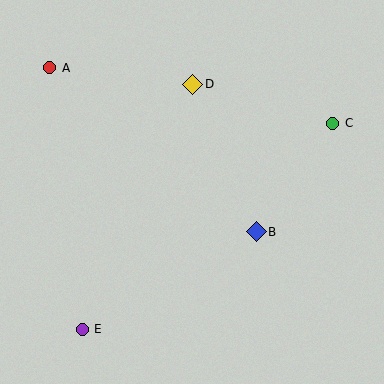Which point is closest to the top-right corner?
Point C is closest to the top-right corner.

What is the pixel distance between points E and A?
The distance between E and A is 263 pixels.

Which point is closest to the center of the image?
Point B at (256, 232) is closest to the center.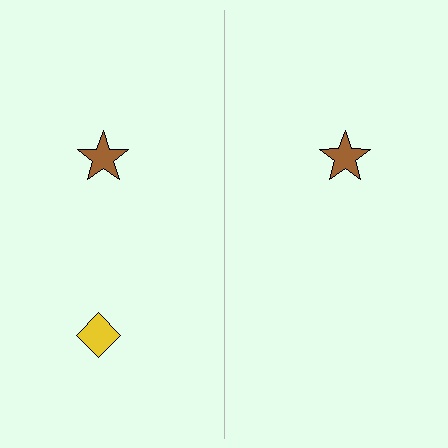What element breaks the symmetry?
A yellow diamond is missing from the right side.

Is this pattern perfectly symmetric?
No, the pattern is not perfectly symmetric. A yellow diamond is missing from the right side.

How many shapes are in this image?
There are 3 shapes in this image.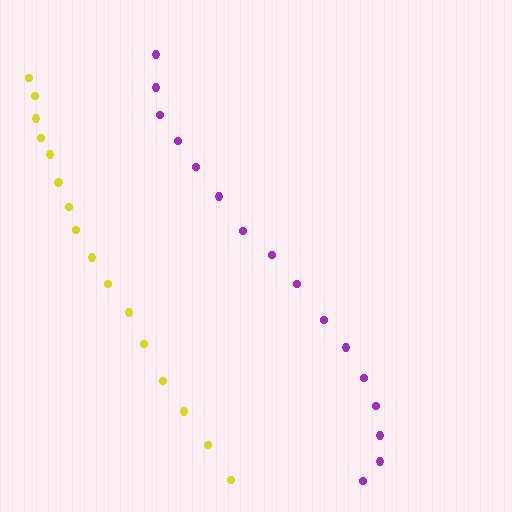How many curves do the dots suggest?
There are 2 distinct paths.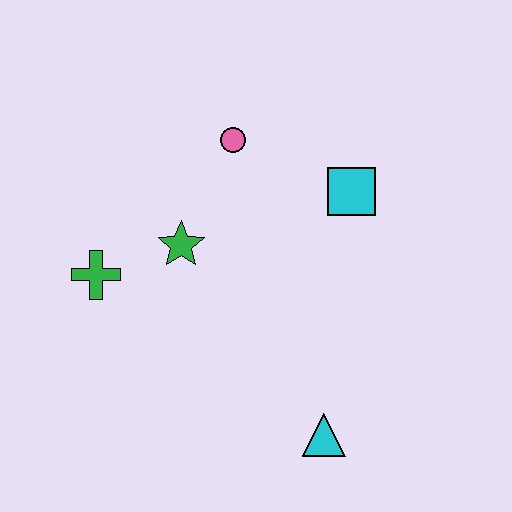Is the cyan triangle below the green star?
Yes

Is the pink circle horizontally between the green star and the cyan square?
Yes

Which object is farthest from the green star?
The cyan triangle is farthest from the green star.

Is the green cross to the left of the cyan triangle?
Yes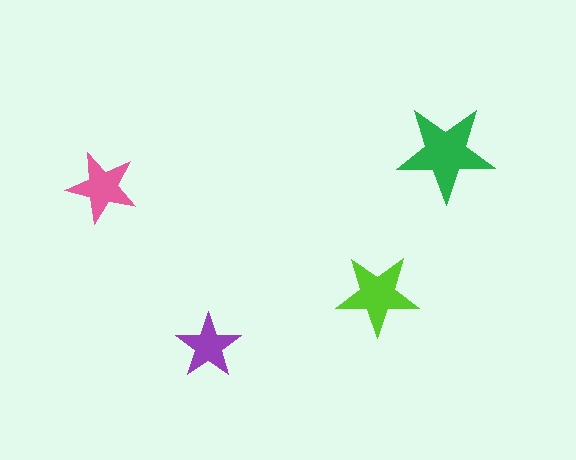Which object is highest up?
The green star is topmost.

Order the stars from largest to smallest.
the green one, the lime one, the pink one, the purple one.